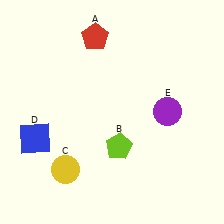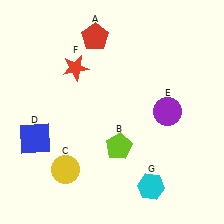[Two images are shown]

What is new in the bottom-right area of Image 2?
A cyan hexagon (G) was added in the bottom-right area of Image 2.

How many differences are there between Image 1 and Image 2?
There are 2 differences between the two images.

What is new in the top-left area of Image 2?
A red star (F) was added in the top-left area of Image 2.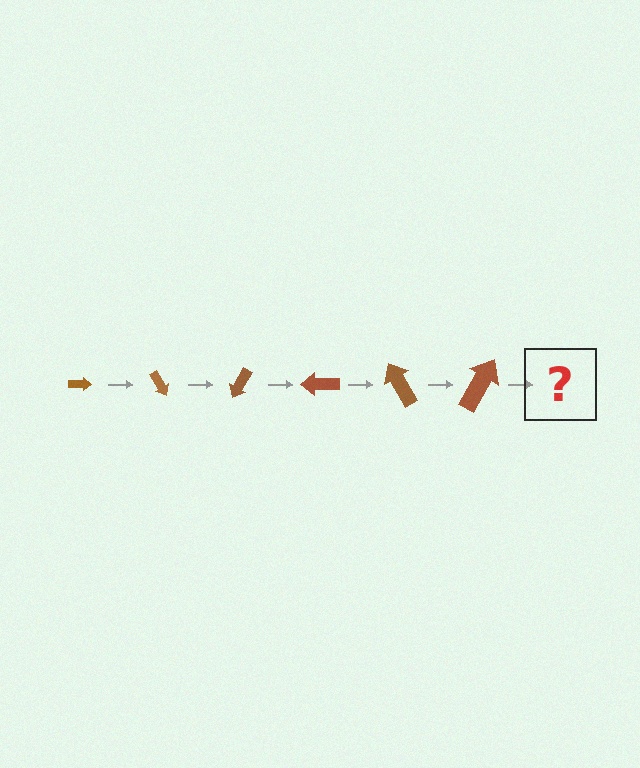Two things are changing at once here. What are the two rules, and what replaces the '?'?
The two rules are that the arrow grows larger each step and it rotates 60 degrees each step. The '?' should be an arrow, larger than the previous one and rotated 360 degrees from the start.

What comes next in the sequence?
The next element should be an arrow, larger than the previous one and rotated 360 degrees from the start.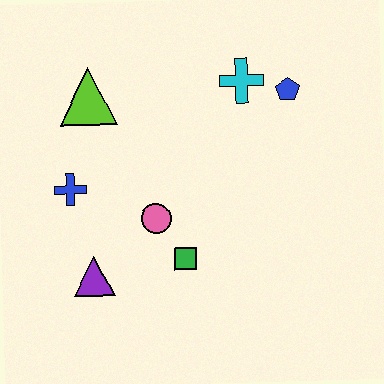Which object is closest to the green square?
The pink circle is closest to the green square.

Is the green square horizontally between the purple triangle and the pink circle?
No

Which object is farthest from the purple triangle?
The blue pentagon is farthest from the purple triangle.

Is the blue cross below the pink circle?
No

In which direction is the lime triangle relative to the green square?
The lime triangle is above the green square.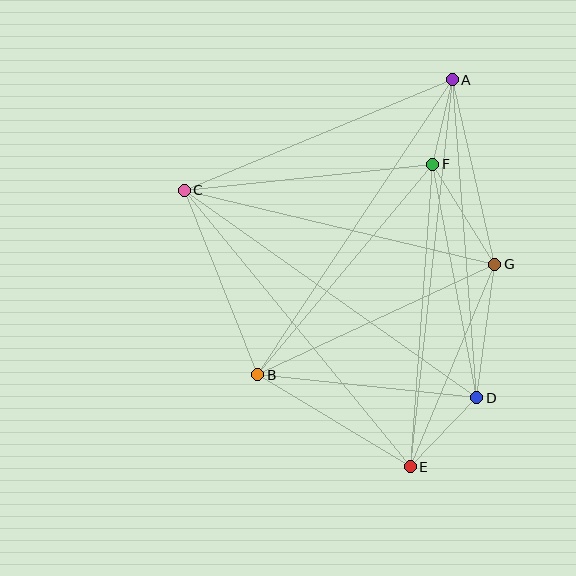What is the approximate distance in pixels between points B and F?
The distance between B and F is approximately 274 pixels.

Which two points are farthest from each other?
Points A and E are farthest from each other.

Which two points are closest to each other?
Points A and F are closest to each other.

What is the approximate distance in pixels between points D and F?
The distance between D and F is approximately 237 pixels.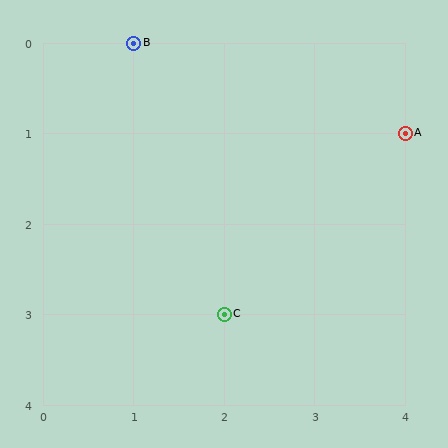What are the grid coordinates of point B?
Point B is at grid coordinates (1, 0).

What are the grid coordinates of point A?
Point A is at grid coordinates (4, 1).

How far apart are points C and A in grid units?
Points C and A are 2 columns and 2 rows apart (about 2.8 grid units diagonally).